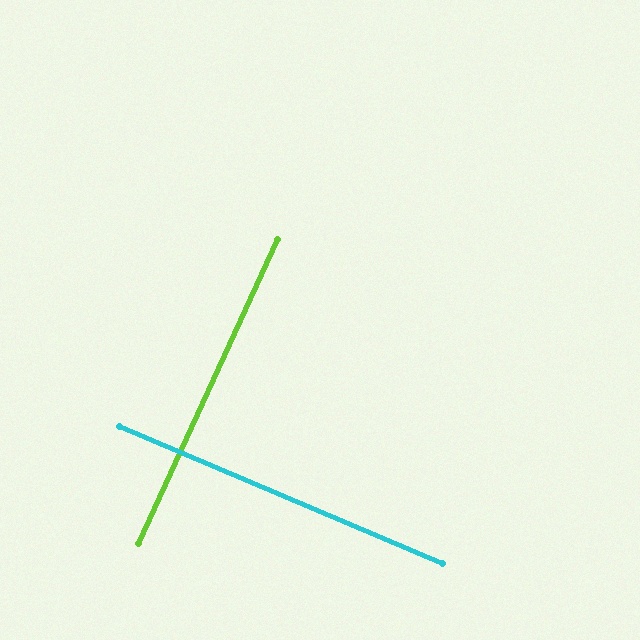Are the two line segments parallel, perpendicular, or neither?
Perpendicular — they meet at approximately 88°.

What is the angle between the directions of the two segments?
Approximately 88 degrees.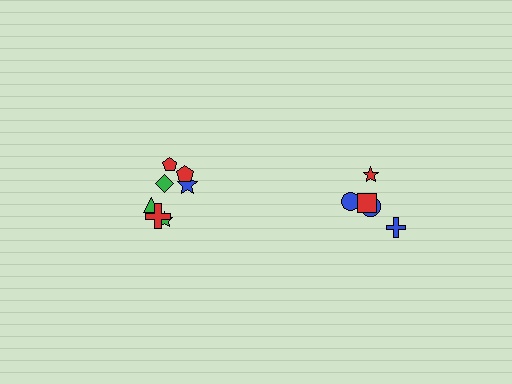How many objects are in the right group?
There are 5 objects.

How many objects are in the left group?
There are 7 objects.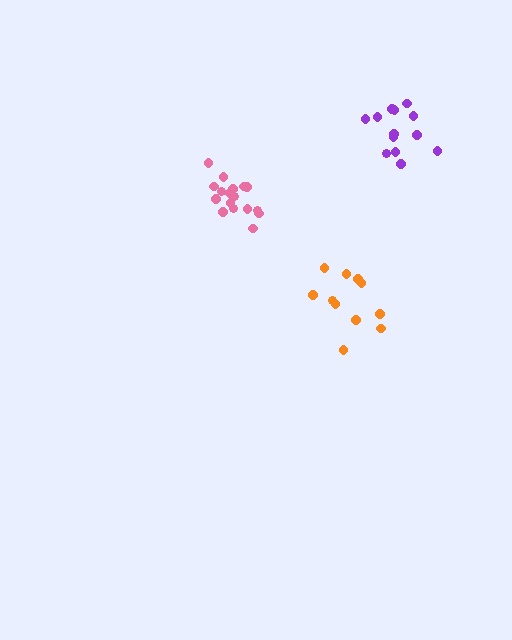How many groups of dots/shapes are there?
There are 3 groups.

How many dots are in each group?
Group 1: 17 dots, Group 2: 13 dots, Group 3: 11 dots (41 total).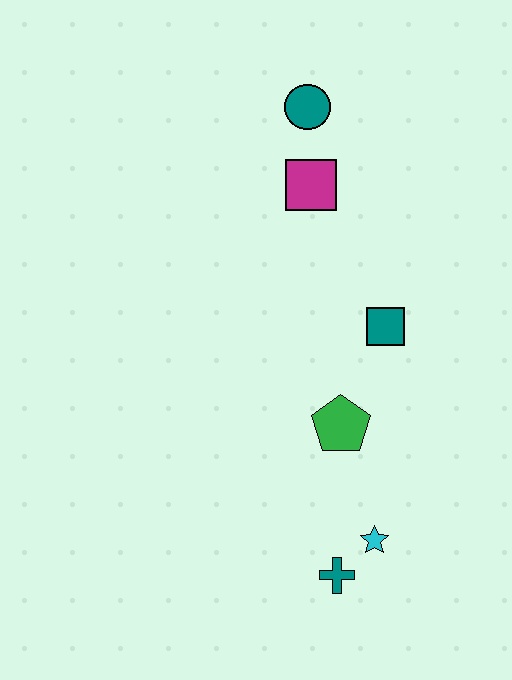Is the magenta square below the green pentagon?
No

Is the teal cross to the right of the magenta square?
Yes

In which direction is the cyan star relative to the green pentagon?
The cyan star is below the green pentagon.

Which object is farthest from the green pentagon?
The teal circle is farthest from the green pentagon.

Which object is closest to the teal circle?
The magenta square is closest to the teal circle.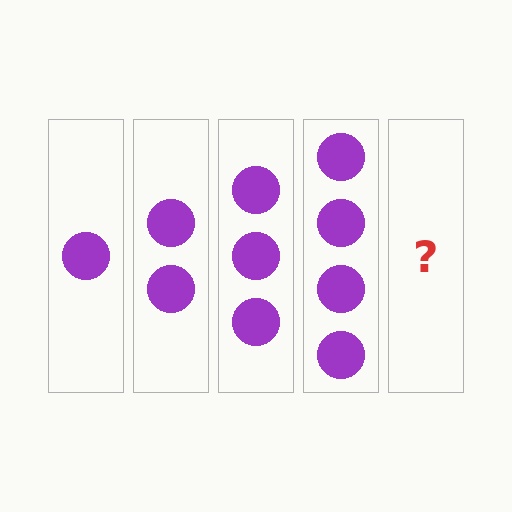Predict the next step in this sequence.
The next step is 5 circles.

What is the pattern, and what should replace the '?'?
The pattern is that each step adds one more circle. The '?' should be 5 circles.